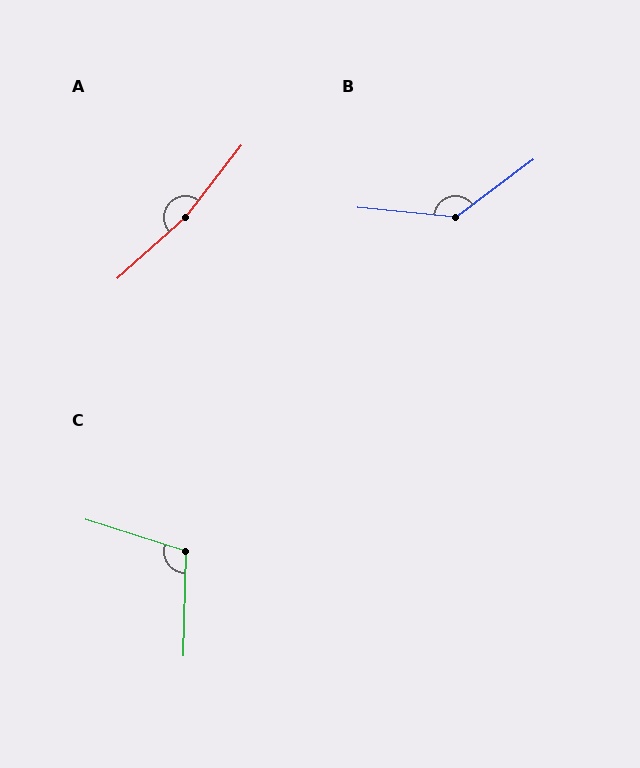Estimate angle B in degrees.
Approximately 138 degrees.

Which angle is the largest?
A, at approximately 170 degrees.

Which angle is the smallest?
C, at approximately 106 degrees.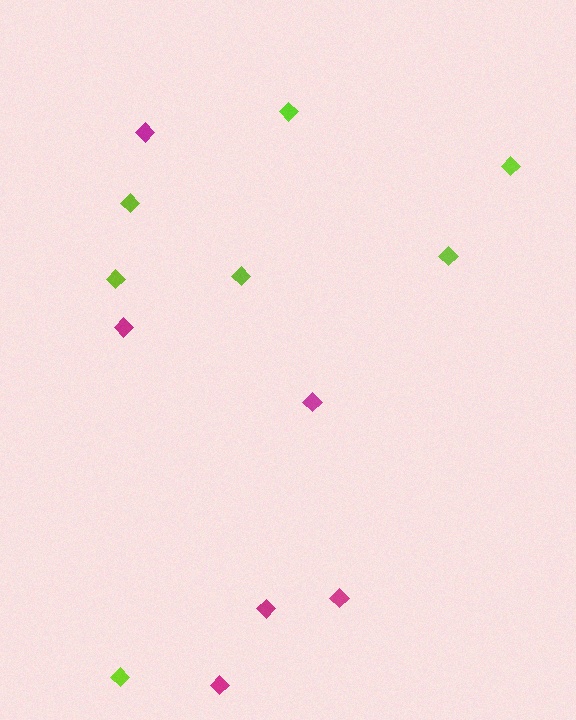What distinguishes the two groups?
There are 2 groups: one group of lime diamonds (7) and one group of magenta diamonds (6).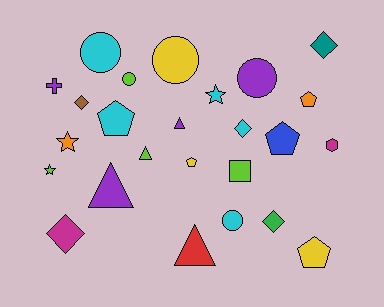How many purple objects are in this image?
There are 4 purple objects.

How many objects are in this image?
There are 25 objects.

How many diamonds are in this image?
There are 5 diamonds.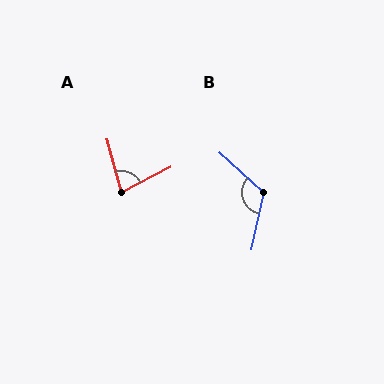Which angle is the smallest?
A, at approximately 78 degrees.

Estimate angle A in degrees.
Approximately 78 degrees.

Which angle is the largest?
B, at approximately 120 degrees.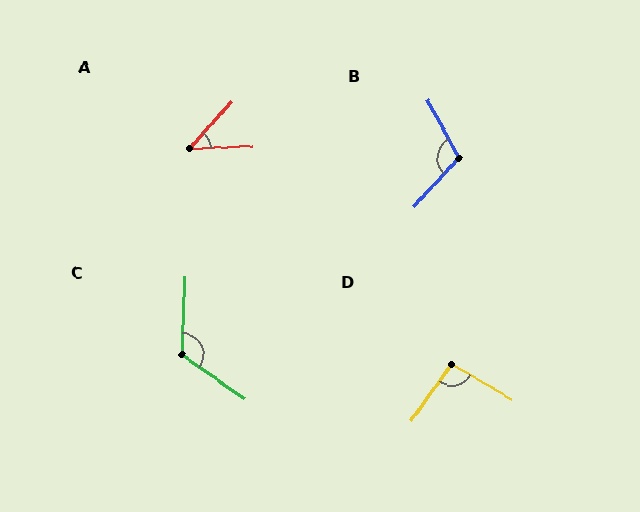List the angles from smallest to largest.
A (46°), D (95°), B (109°), C (123°).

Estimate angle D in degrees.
Approximately 95 degrees.